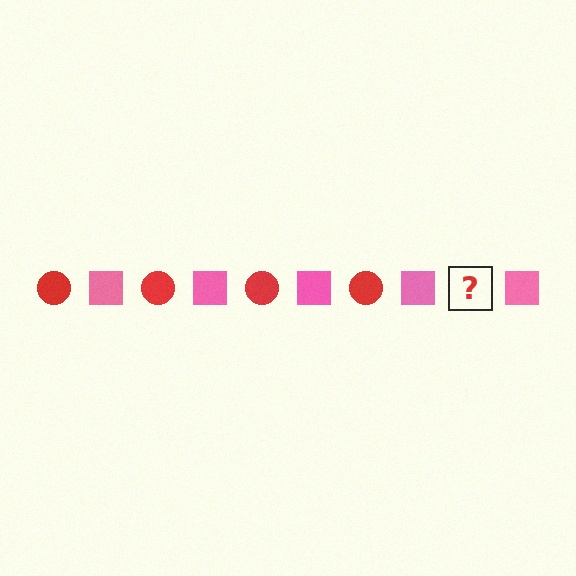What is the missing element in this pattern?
The missing element is a red circle.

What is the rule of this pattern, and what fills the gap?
The rule is that the pattern alternates between red circle and pink square. The gap should be filled with a red circle.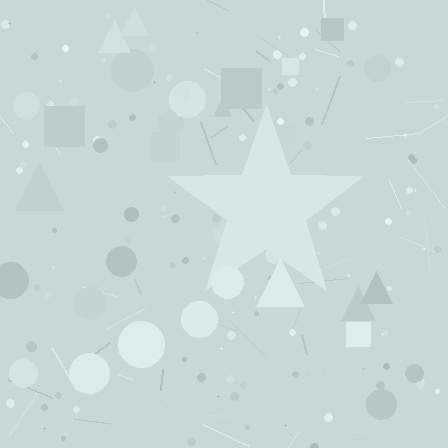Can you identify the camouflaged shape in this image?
The camouflaged shape is a star.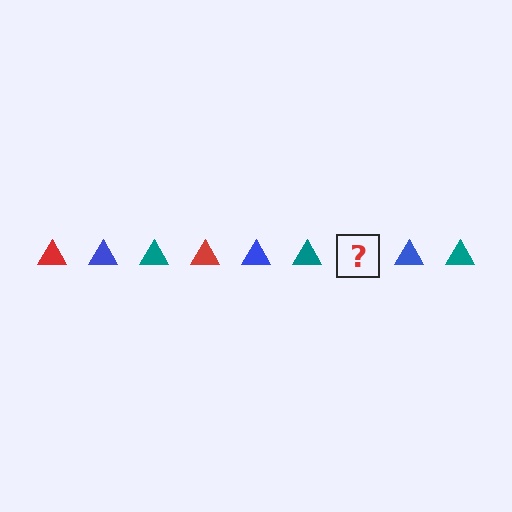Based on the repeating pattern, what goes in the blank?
The blank should be a red triangle.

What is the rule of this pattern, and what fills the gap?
The rule is that the pattern cycles through red, blue, teal triangles. The gap should be filled with a red triangle.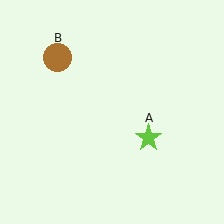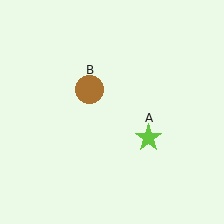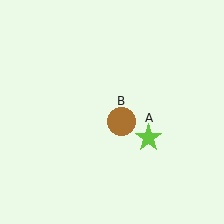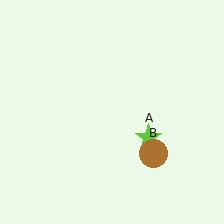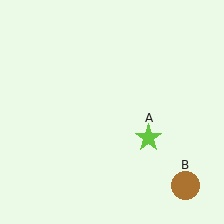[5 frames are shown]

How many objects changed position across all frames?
1 object changed position: brown circle (object B).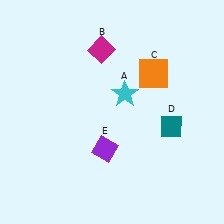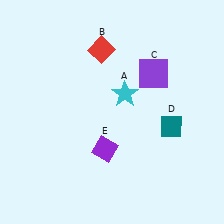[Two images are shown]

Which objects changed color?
B changed from magenta to red. C changed from orange to purple.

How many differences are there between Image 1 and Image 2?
There are 2 differences between the two images.